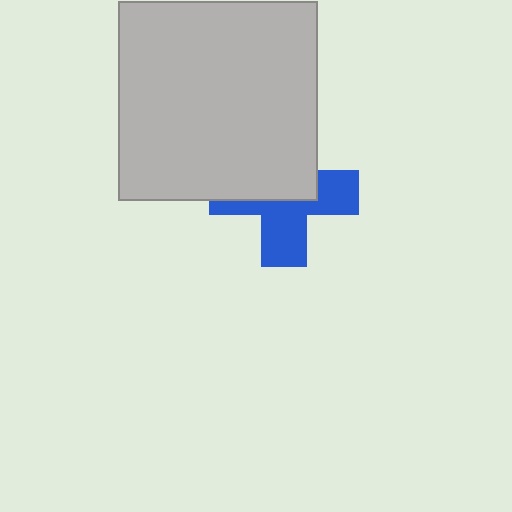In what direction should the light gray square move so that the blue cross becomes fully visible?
The light gray square should move up. That is the shortest direction to clear the overlap and leave the blue cross fully visible.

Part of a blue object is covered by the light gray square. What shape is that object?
It is a cross.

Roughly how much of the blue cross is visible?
About half of it is visible (roughly 50%).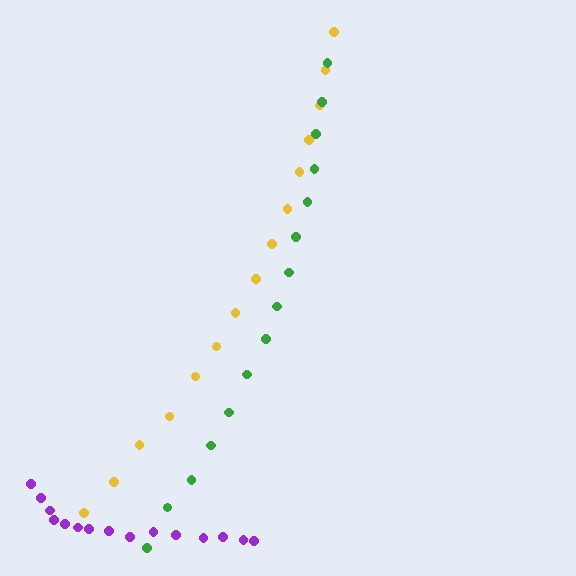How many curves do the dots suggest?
There are 3 distinct paths.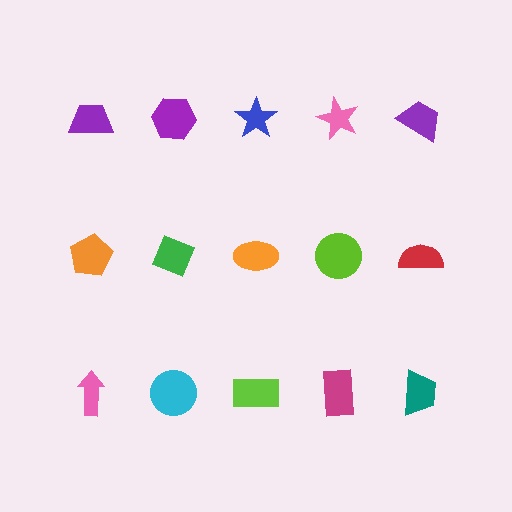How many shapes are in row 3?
5 shapes.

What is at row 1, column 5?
A purple trapezoid.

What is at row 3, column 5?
A teal trapezoid.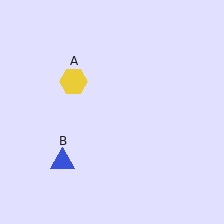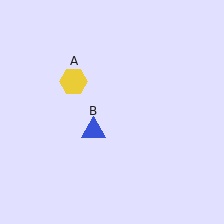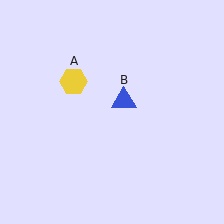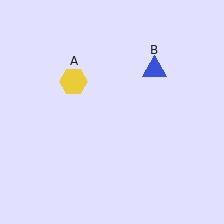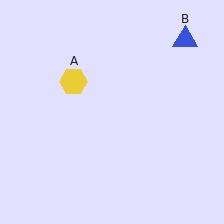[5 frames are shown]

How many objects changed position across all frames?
1 object changed position: blue triangle (object B).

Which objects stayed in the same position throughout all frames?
Yellow hexagon (object A) remained stationary.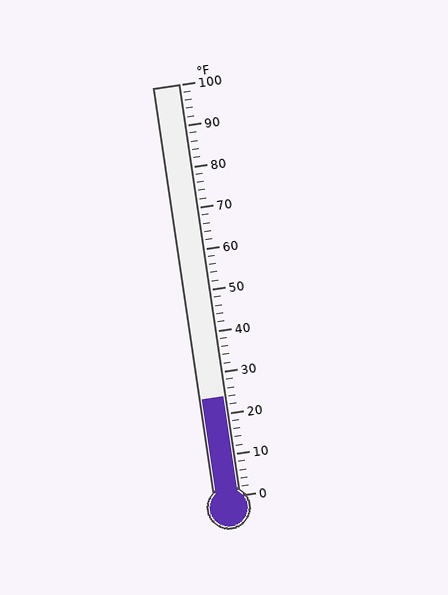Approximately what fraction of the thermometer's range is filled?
The thermometer is filled to approximately 25% of its range.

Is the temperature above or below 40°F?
The temperature is below 40°F.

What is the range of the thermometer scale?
The thermometer scale ranges from 0°F to 100°F.